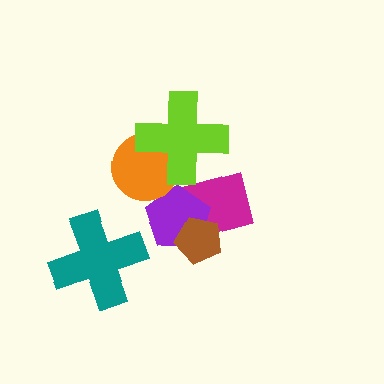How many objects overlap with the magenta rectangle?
3 objects overlap with the magenta rectangle.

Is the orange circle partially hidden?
Yes, it is partially covered by another shape.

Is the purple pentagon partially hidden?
Yes, it is partially covered by another shape.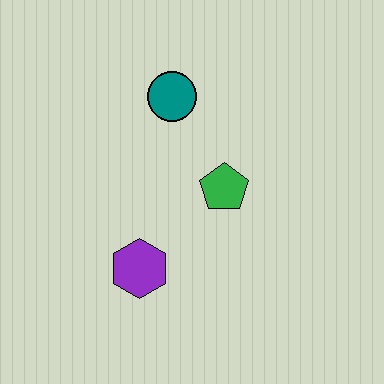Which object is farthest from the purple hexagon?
The teal circle is farthest from the purple hexagon.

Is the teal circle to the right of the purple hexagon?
Yes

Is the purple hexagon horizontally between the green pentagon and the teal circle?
No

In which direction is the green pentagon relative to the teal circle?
The green pentagon is below the teal circle.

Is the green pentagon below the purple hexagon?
No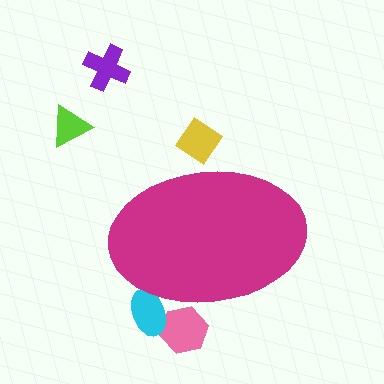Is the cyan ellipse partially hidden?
Yes, the cyan ellipse is partially hidden behind the magenta ellipse.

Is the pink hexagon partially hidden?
Yes, the pink hexagon is partially hidden behind the magenta ellipse.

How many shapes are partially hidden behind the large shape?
3 shapes are partially hidden.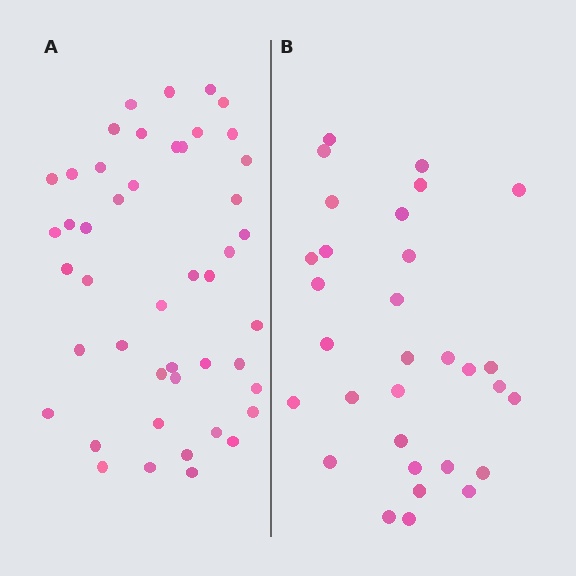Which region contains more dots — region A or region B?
Region A (the left region) has more dots.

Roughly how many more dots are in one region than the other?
Region A has approximately 15 more dots than region B.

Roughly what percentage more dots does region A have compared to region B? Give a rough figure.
About 50% more.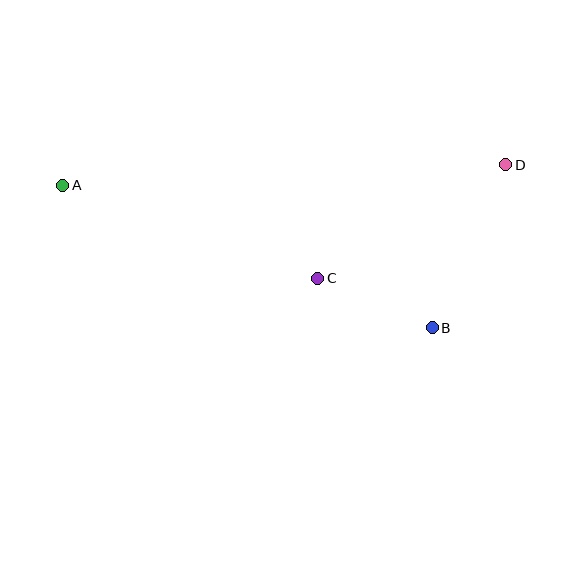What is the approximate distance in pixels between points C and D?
The distance between C and D is approximately 219 pixels.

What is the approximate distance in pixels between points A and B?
The distance between A and B is approximately 396 pixels.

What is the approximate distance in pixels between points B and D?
The distance between B and D is approximately 179 pixels.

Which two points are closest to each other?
Points B and C are closest to each other.